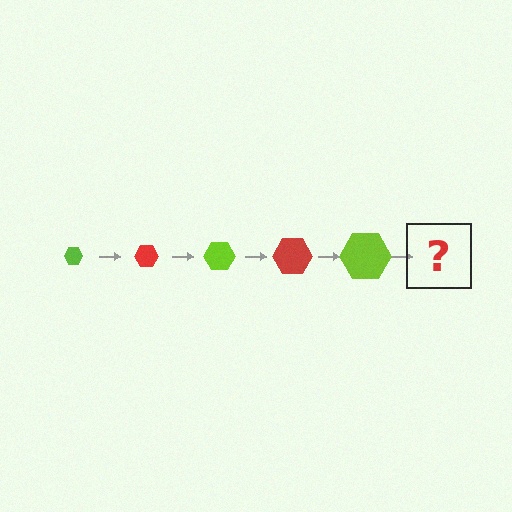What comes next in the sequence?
The next element should be a red hexagon, larger than the previous one.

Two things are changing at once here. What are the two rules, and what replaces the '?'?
The two rules are that the hexagon grows larger each step and the color cycles through lime and red. The '?' should be a red hexagon, larger than the previous one.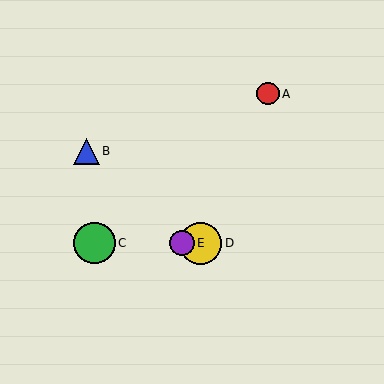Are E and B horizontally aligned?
No, E is at y≈243 and B is at y≈151.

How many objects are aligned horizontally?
3 objects (C, D, E) are aligned horizontally.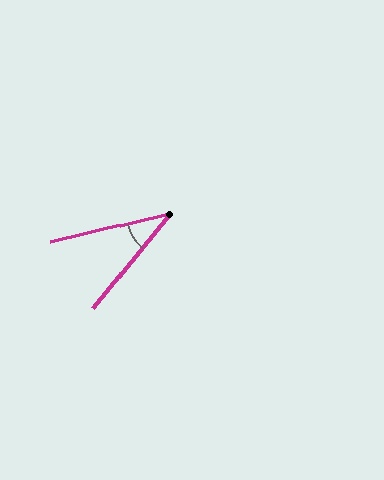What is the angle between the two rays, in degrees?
Approximately 37 degrees.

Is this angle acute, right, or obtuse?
It is acute.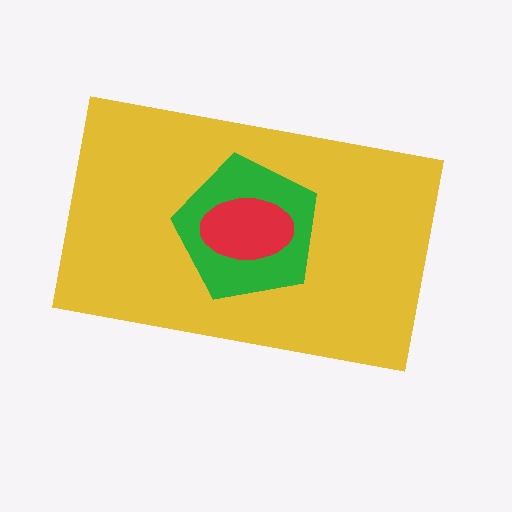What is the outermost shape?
The yellow rectangle.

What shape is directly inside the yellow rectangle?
The green pentagon.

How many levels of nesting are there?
3.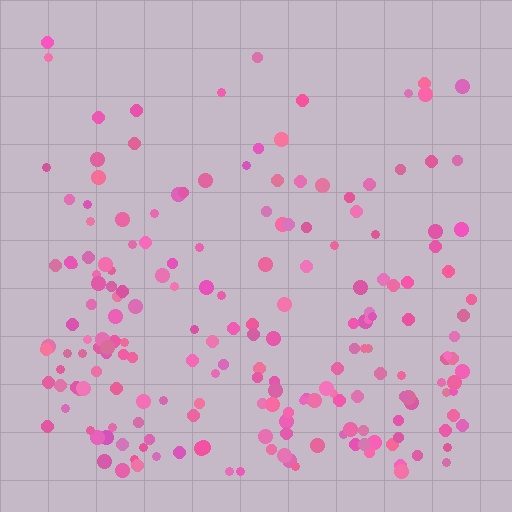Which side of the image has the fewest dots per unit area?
The top.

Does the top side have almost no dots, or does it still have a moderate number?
Still a moderate number, just noticeably fewer than the bottom.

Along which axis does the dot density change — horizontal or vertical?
Vertical.